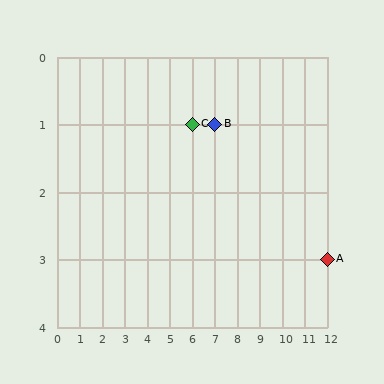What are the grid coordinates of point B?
Point B is at grid coordinates (7, 1).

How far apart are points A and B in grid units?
Points A and B are 5 columns and 2 rows apart (about 5.4 grid units diagonally).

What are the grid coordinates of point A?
Point A is at grid coordinates (12, 3).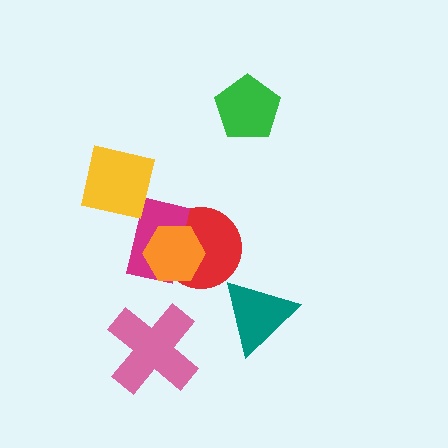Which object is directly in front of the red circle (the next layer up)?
The magenta rectangle is directly in front of the red circle.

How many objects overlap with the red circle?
2 objects overlap with the red circle.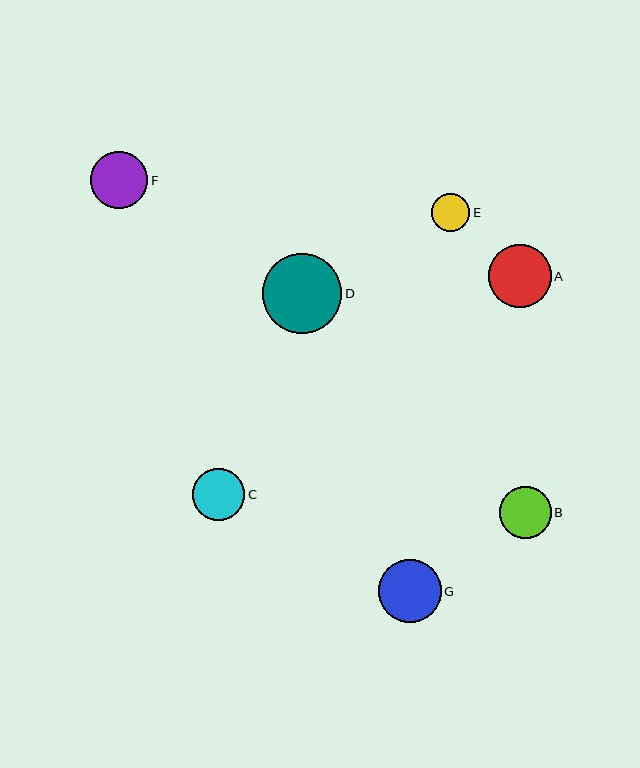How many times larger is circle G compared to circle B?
Circle G is approximately 1.2 times the size of circle B.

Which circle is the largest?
Circle D is the largest with a size of approximately 79 pixels.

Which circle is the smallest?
Circle E is the smallest with a size of approximately 38 pixels.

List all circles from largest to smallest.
From largest to smallest: D, A, G, F, C, B, E.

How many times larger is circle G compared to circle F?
Circle G is approximately 1.1 times the size of circle F.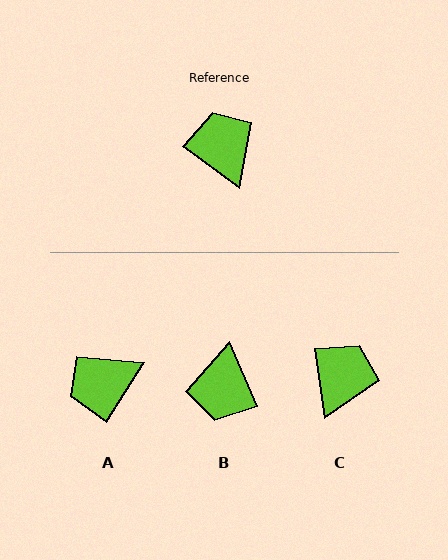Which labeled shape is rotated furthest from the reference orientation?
B, about 149 degrees away.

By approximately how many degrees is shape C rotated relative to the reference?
Approximately 46 degrees clockwise.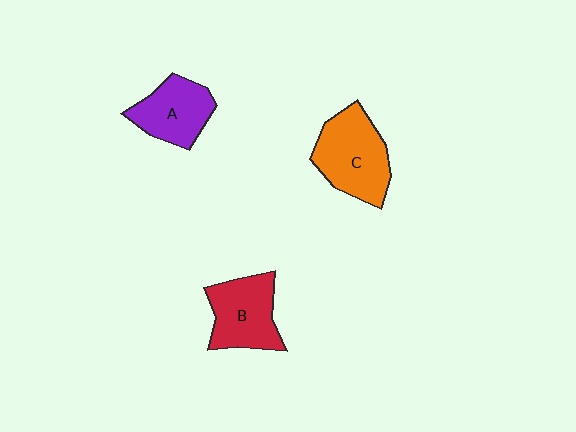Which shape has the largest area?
Shape C (orange).